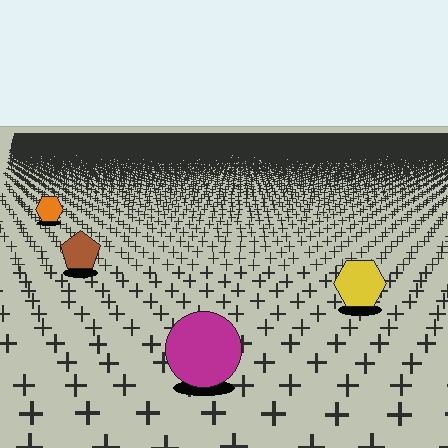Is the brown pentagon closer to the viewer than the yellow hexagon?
No. The yellow hexagon is closer — you can tell from the texture gradient: the ground texture is coarser near it.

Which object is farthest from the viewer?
The orange hexagon is farthest from the viewer. It appears smaller and the ground texture around it is denser.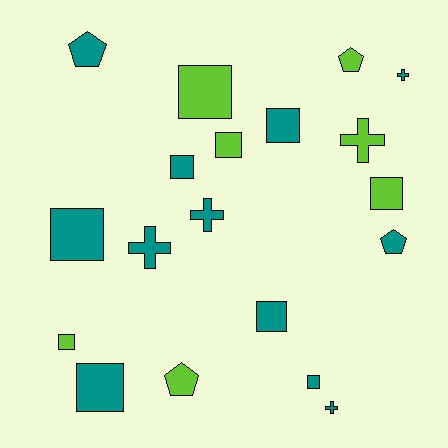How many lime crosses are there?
There is 1 lime cross.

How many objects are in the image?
There are 19 objects.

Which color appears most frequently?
Teal, with 12 objects.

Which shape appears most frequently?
Square, with 10 objects.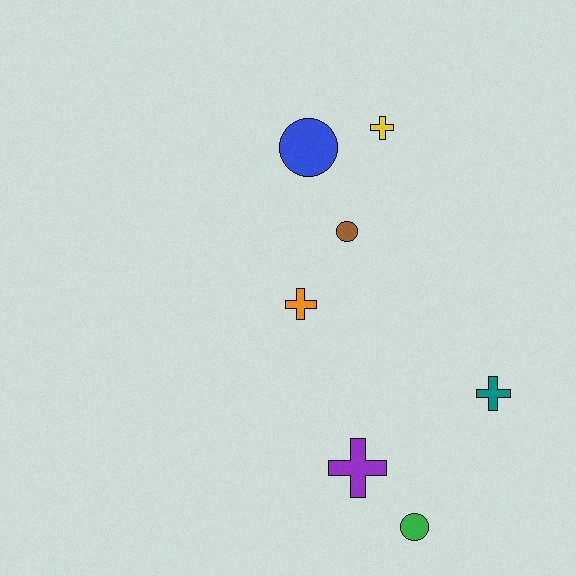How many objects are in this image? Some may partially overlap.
There are 7 objects.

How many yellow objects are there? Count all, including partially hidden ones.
There is 1 yellow object.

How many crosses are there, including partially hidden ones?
There are 4 crosses.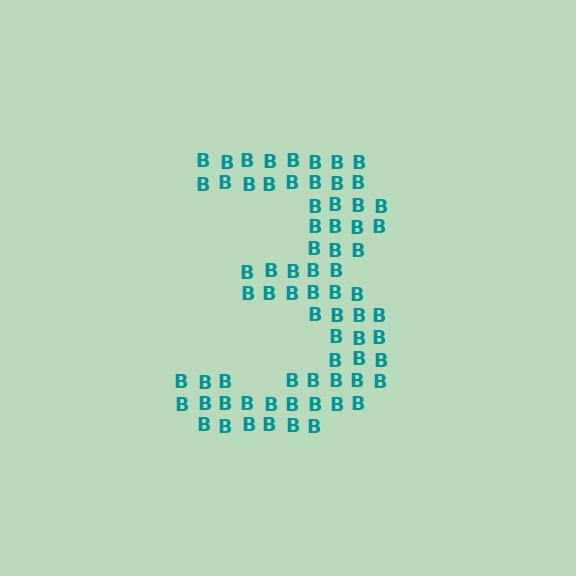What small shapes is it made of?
It is made of small letter B's.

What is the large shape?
The large shape is the digit 3.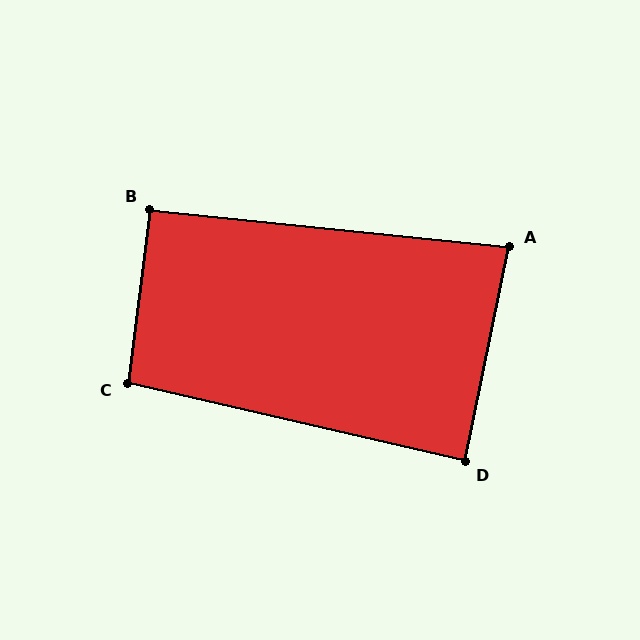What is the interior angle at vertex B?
Approximately 91 degrees (approximately right).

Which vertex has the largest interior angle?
C, at approximately 95 degrees.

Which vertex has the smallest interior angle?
A, at approximately 85 degrees.